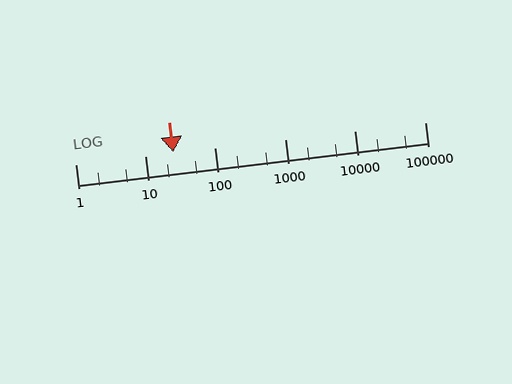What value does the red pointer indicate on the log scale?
The pointer indicates approximately 25.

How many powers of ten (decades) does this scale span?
The scale spans 5 decades, from 1 to 100000.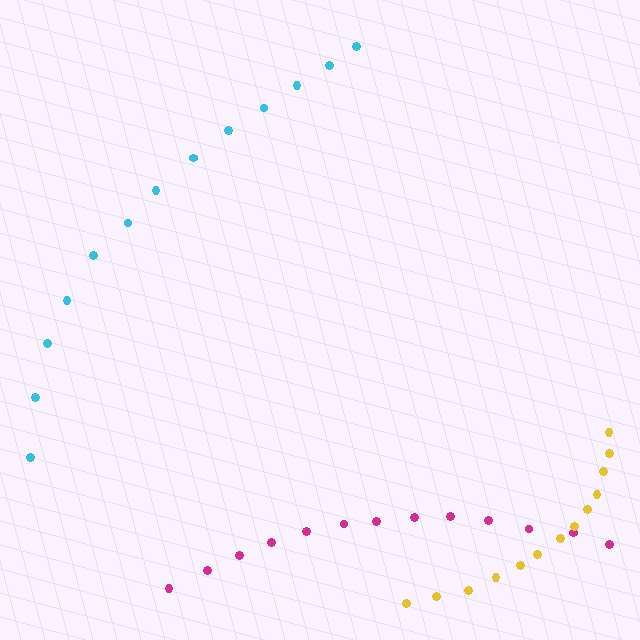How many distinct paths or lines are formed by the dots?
There are 3 distinct paths.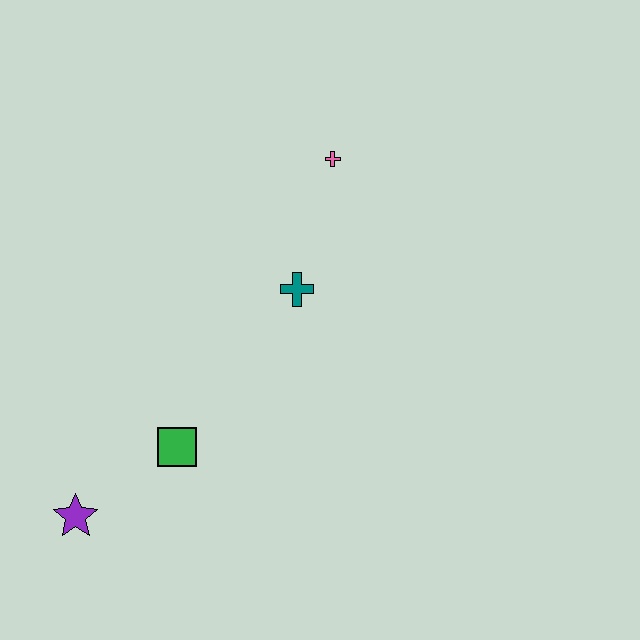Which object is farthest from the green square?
The pink cross is farthest from the green square.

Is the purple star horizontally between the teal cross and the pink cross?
No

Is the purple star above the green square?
No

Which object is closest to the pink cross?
The teal cross is closest to the pink cross.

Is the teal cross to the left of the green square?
No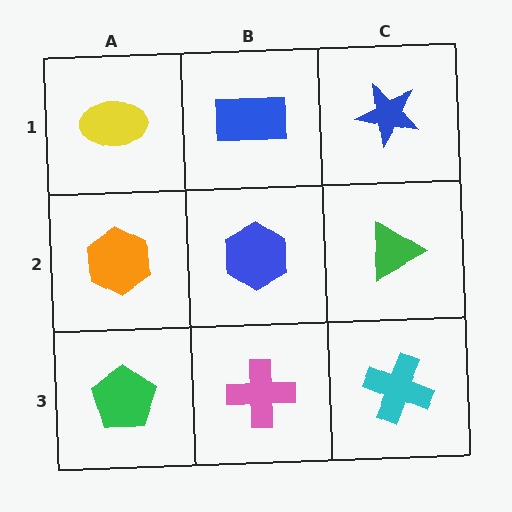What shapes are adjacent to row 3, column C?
A green triangle (row 2, column C), a pink cross (row 3, column B).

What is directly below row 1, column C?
A green triangle.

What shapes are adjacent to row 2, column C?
A blue star (row 1, column C), a cyan cross (row 3, column C), a blue hexagon (row 2, column B).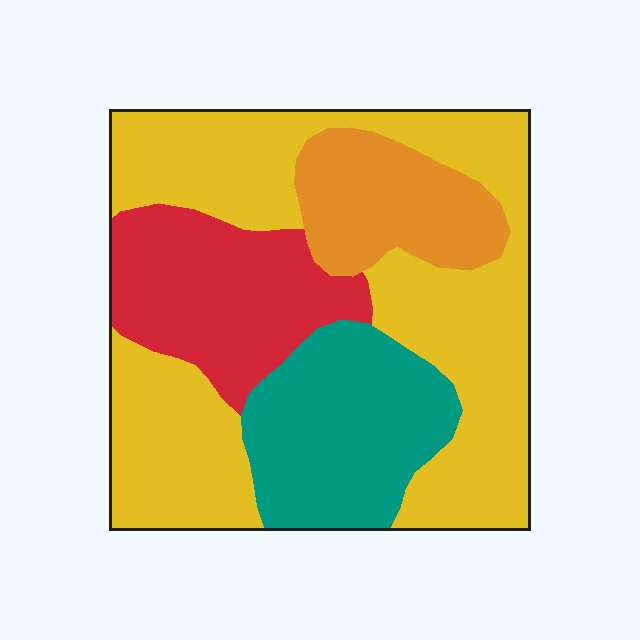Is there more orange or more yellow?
Yellow.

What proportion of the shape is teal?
Teal covers roughly 20% of the shape.